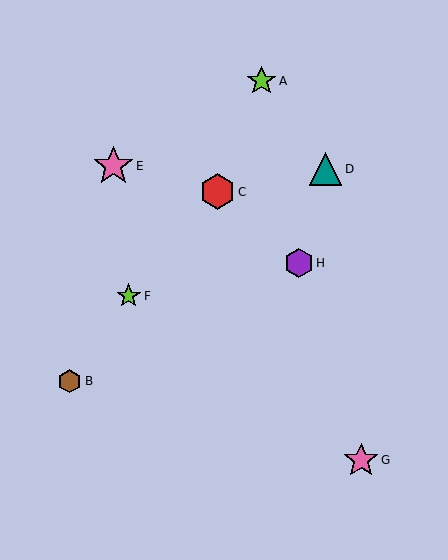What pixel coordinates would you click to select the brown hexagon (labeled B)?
Click at (70, 381) to select the brown hexagon B.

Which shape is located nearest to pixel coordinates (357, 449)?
The pink star (labeled G) at (361, 460) is nearest to that location.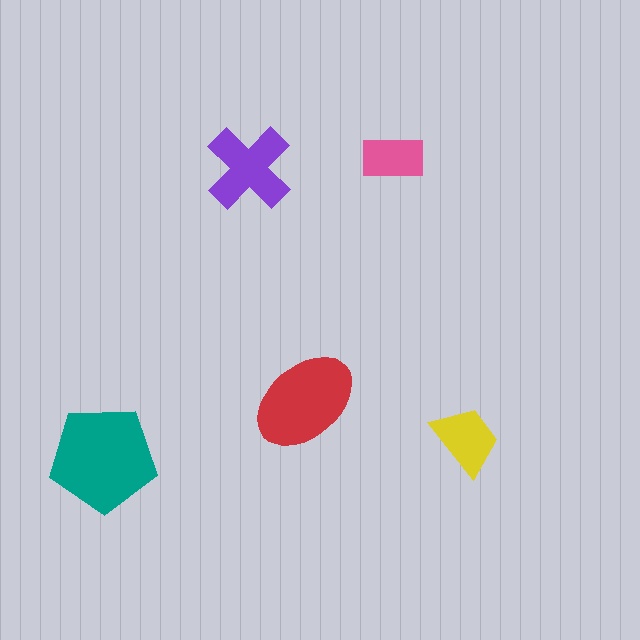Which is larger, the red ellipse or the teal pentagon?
The teal pentagon.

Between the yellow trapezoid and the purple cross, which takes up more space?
The purple cross.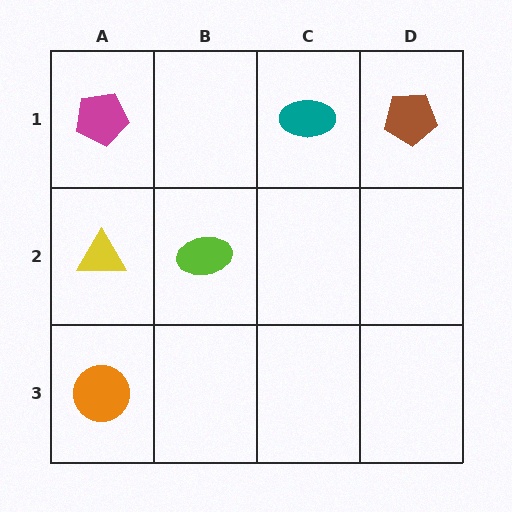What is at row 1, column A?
A magenta pentagon.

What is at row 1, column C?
A teal ellipse.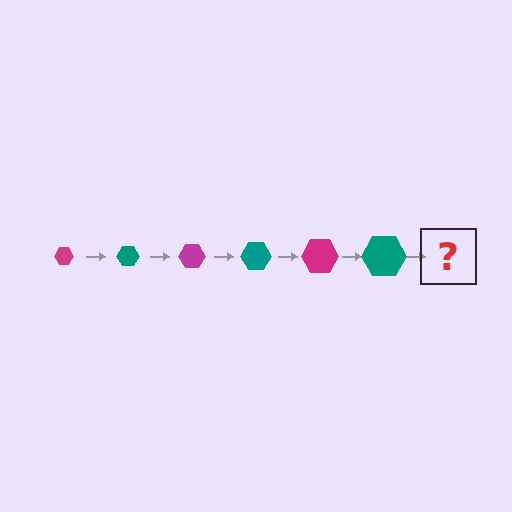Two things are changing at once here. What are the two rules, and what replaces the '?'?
The two rules are that the hexagon grows larger each step and the color cycles through magenta and teal. The '?' should be a magenta hexagon, larger than the previous one.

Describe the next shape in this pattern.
It should be a magenta hexagon, larger than the previous one.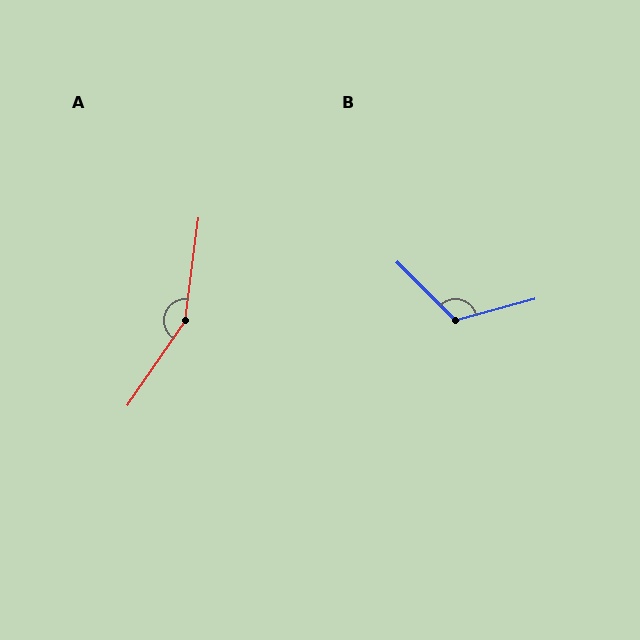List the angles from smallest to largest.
B (120°), A (153°).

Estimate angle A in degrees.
Approximately 153 degrees.